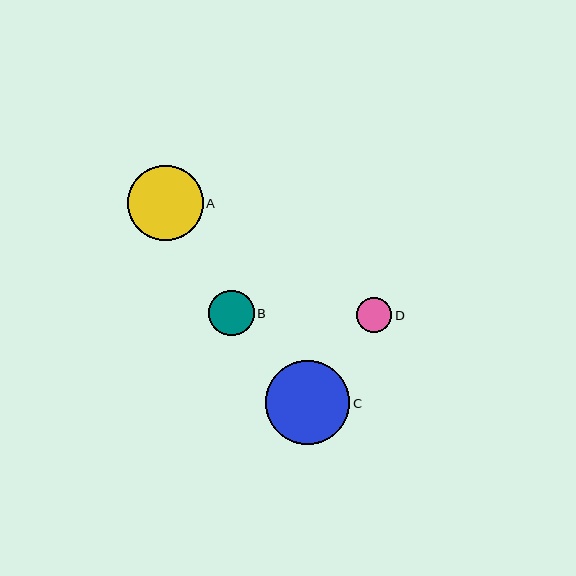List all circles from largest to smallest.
From largest to smallest: C, A, B, D.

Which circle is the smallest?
Circle D is the smallest with a size of approximately 35 pixels.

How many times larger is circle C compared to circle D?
Circle C is approximately 2.4 times the size of circle D.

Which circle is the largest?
Circle C is the largest with a size of approximately 85 pixels.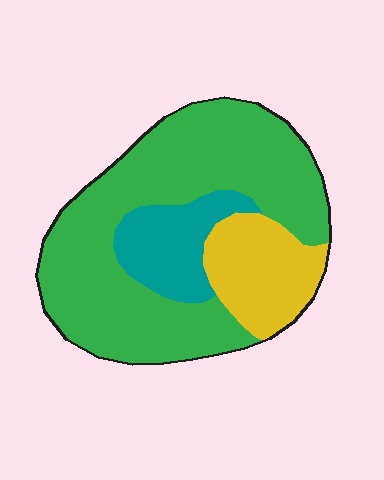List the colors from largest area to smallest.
From largest to smallest: green, yellow, teal.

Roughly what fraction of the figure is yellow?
Yellow covers roughly 20% of the figure.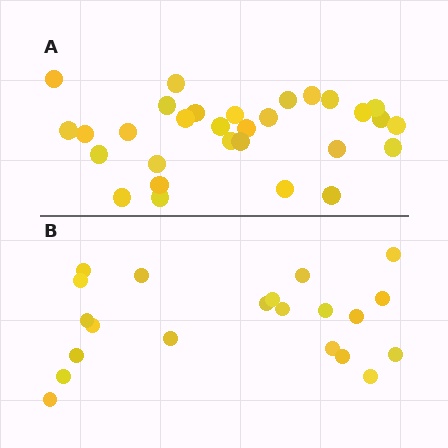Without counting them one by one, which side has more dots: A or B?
Region A (the top region) has more dots.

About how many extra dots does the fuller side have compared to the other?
Region A has roughly 8 or so more dots than region B.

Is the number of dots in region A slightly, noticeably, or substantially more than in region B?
Region A has noticeably more, but not dramatically so. The ratio is roughly 1.4 to 1.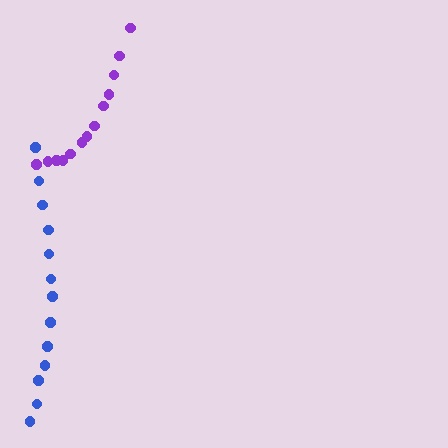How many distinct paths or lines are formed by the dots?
There are 2 distinct paths.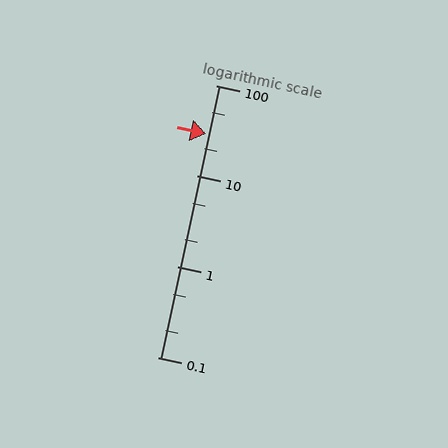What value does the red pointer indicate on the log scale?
The pointer indicates approximately 29.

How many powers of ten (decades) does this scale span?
The scale spans 3 decades, from 0.1 to 100.